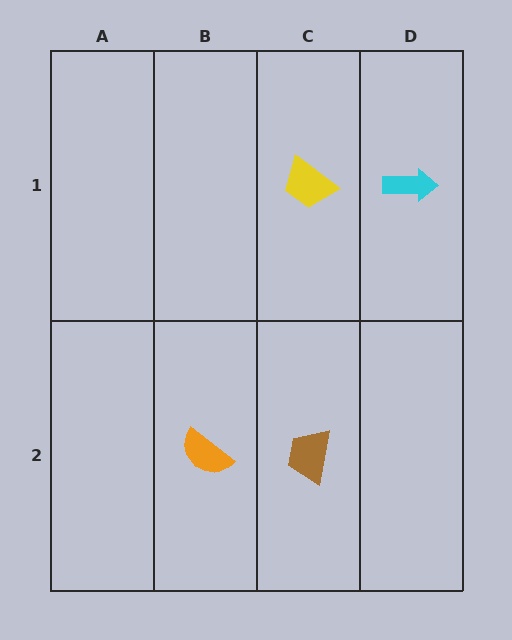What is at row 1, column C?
A yellow trapezoid.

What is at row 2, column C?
A brown trapezoid.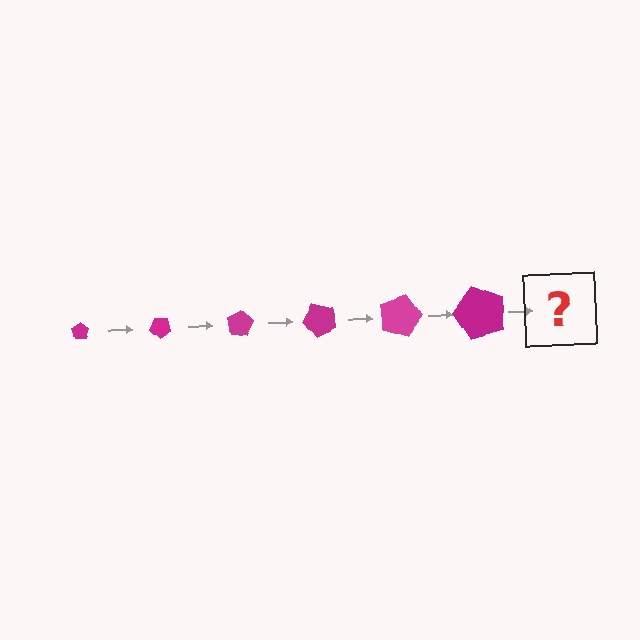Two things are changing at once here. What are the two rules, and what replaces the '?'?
The two rules are that the pentagon grows larger each step and it rotates 40 degrees each step. The '?' should be a pentagon, larger than the previous one and rotated 240 degrees from the start.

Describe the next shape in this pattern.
It should be a pentagon, larger than the previous one and rotated 240 degrees from the start.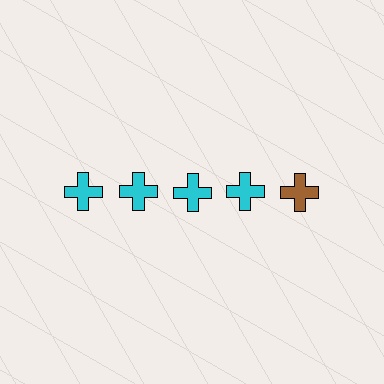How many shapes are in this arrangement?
There are 5 shapes arranged in a grid pattern.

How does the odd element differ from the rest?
It has a different color: brown instead of cyan.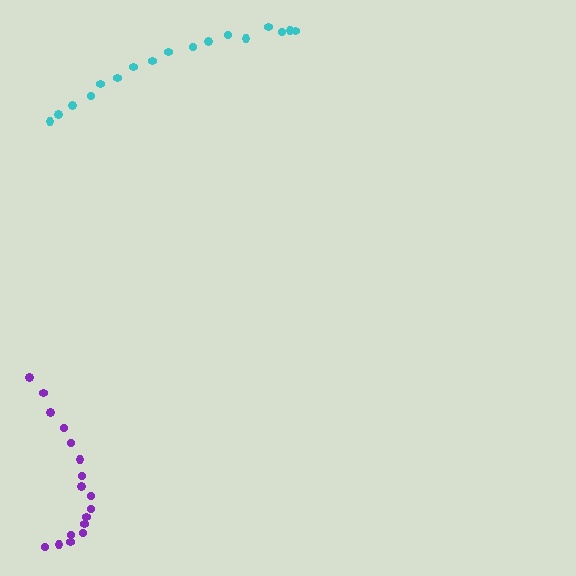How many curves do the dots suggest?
There are 2 distinct paths.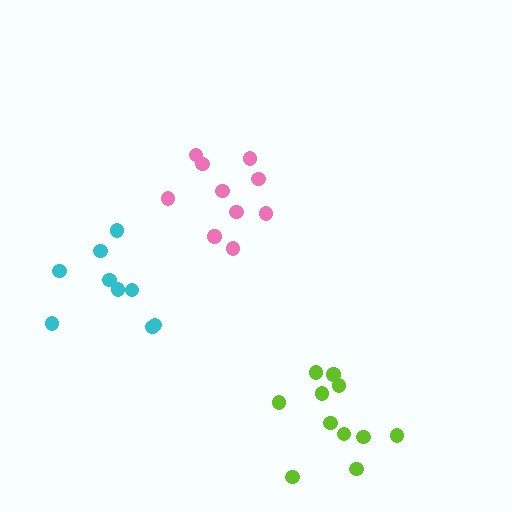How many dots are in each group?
Group 1: 9 dots, Group 2: 11 dots, Group 3: 10 dots (30 total).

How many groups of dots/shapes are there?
There are 3 groups.